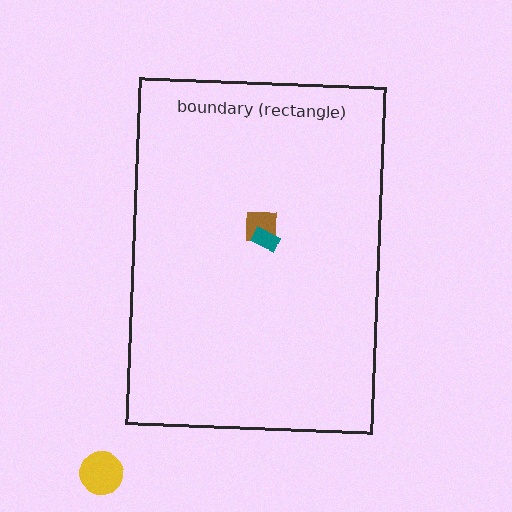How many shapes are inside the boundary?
2 inside, 1 outside.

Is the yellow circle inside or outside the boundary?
Outside.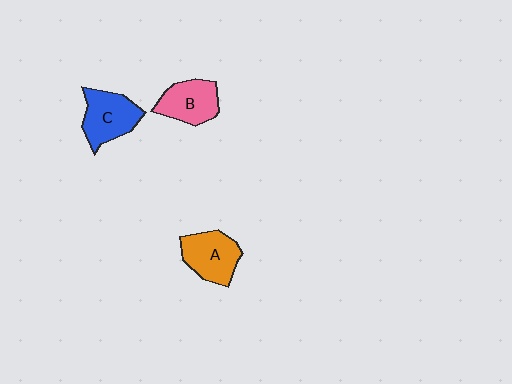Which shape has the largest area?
Shape C (blue).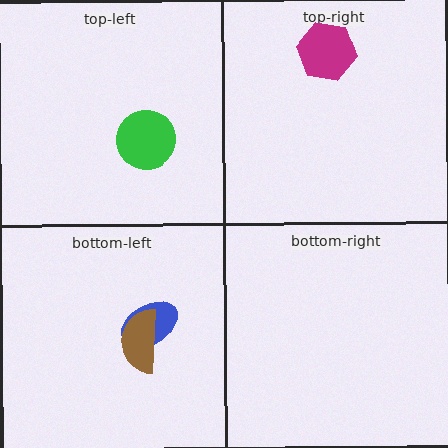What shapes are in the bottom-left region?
The blue ellipse, the brown semicircle.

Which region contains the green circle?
The top-left region.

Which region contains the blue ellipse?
The bottom-left region.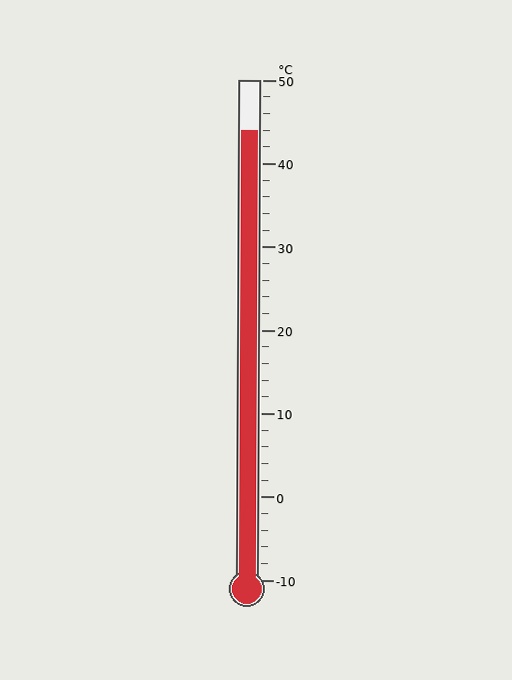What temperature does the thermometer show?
The thermometer shows approximately 44°C.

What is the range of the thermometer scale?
The thermometer scale ranges from -10°C to 50°C.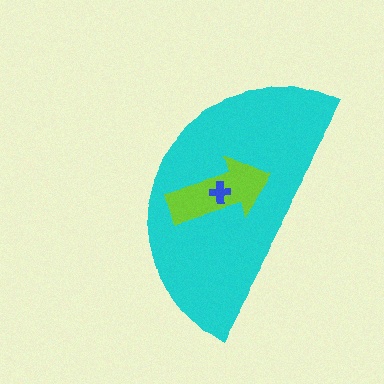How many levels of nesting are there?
3.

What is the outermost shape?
The cyan semicircle.